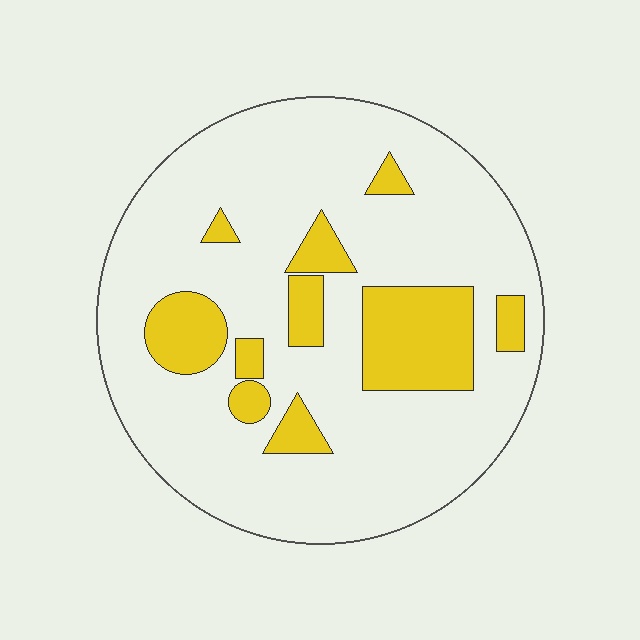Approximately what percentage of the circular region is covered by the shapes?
Approximately 20%.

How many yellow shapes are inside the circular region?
10.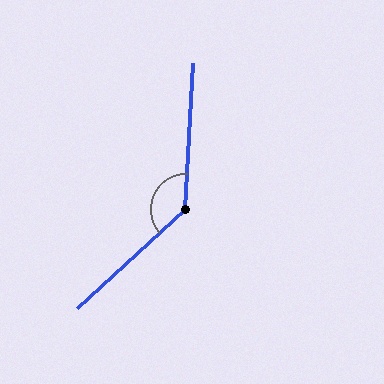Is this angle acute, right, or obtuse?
It is obtuse.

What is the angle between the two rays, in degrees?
Approximately 136 degrees.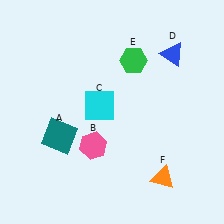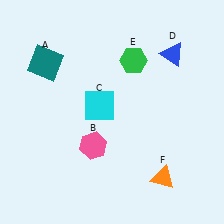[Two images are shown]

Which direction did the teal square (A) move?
The teal square (A) moved up.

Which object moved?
The teal square (A) moved up.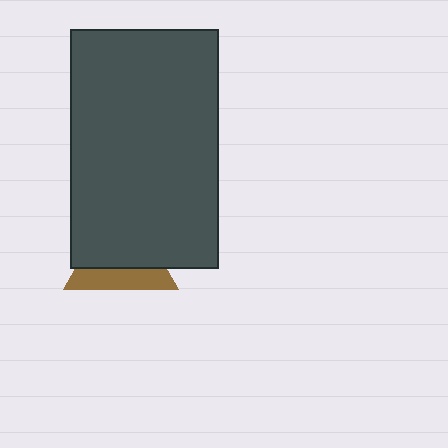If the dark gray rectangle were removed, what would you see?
You would see the complete brown triangle.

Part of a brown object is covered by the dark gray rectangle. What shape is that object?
It is a triangle.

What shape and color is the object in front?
The object in front is a dark gray rectangle.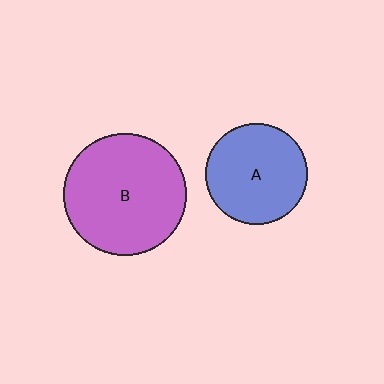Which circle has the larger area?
Circle B (purple).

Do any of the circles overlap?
No, none of the circles overlap.